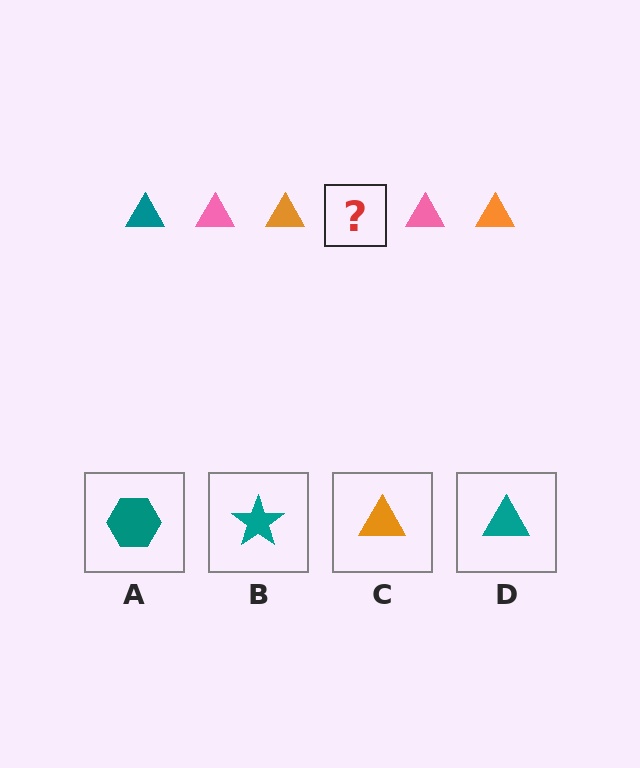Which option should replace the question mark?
Option D.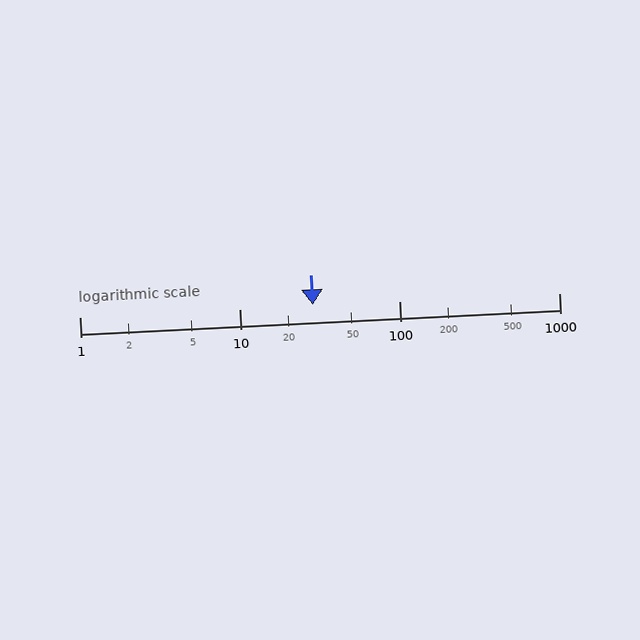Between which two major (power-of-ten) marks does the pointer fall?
The pointer is between 10 and 100.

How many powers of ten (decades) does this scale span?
The scale spans 3 decades, from 1 to 1000.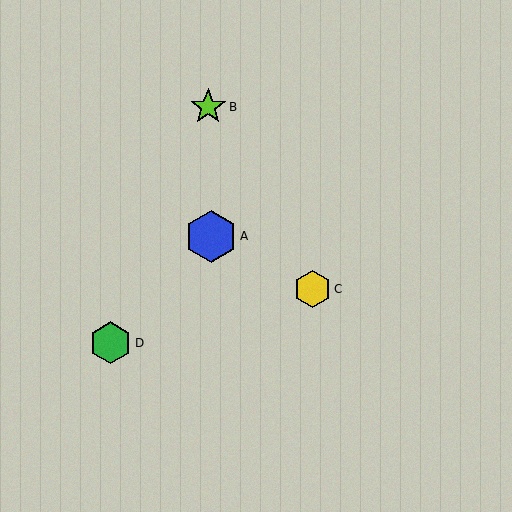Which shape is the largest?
The blue hexagon (labeled A) is the largest.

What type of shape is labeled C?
Shape C is a yellow hexagon.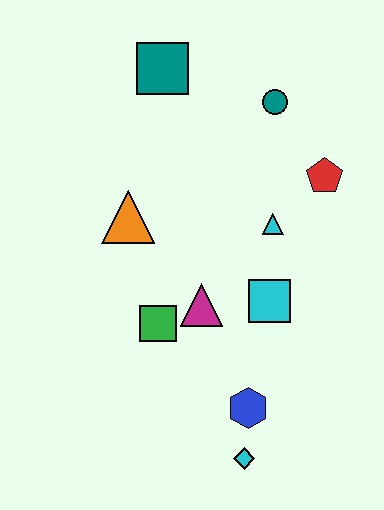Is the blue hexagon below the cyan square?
Yes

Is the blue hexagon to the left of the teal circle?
Yes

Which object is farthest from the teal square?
The cyan diamond is farthest from the teal square.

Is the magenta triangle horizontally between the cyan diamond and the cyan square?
No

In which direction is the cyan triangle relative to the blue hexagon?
The cyan triangle is above the blue hexagon.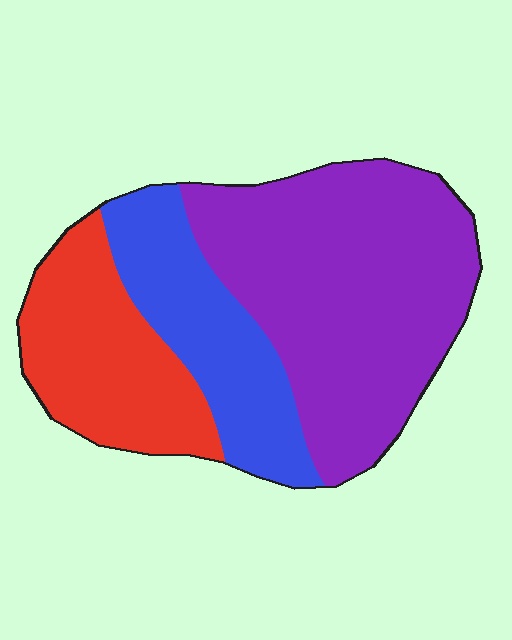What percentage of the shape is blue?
Blue covers 24% of the shape.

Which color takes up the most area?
Purple, at roughly 50%.